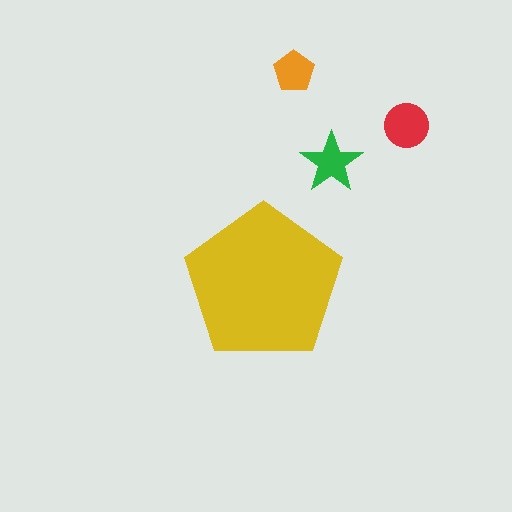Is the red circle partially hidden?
No, the red circle is fully visible.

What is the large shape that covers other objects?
A yellow pentagon.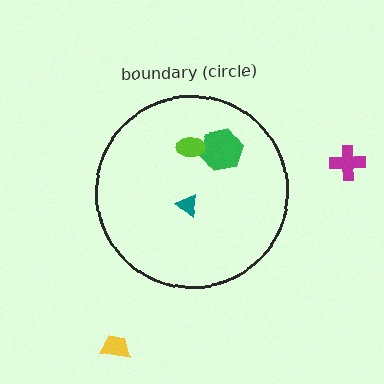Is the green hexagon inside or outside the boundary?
Inside.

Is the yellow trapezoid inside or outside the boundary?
Outside.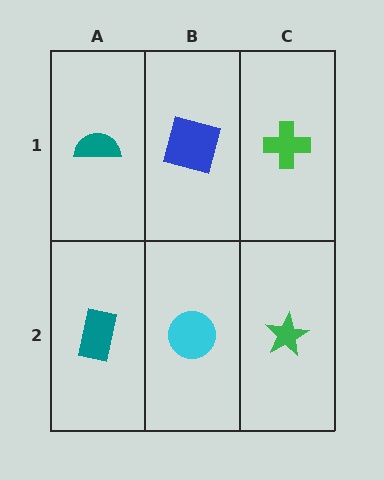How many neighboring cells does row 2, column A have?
2.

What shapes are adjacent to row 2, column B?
A blue square (row 1, column B), a teal rectangle (row 2, column A), a green star (row 2, column C).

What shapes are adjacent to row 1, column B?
A cyan circle (row 2, column B), a teal semicircle (row 1, column A), a green cross (row 1, column C).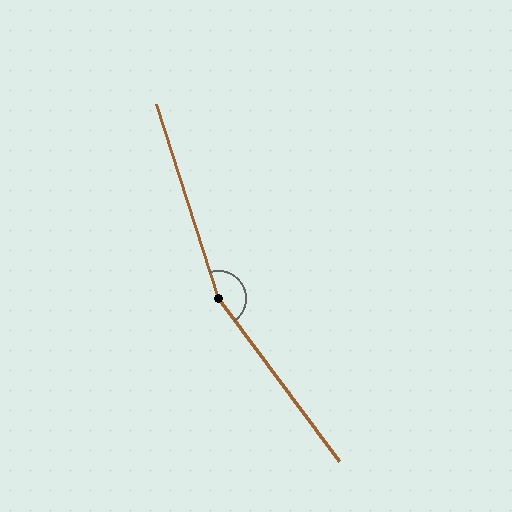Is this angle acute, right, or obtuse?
It is obtuse.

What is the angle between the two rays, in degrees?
Approximately 161 degrees.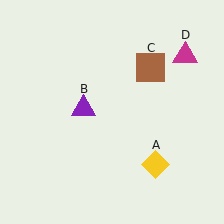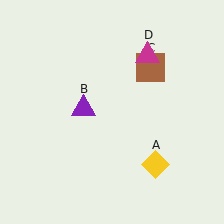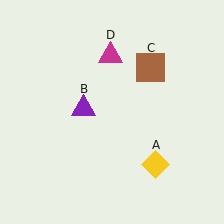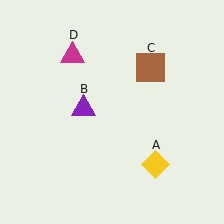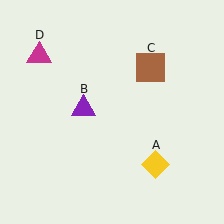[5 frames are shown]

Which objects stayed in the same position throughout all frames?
Yellow diamond (object A) and purple triangle (object B) and brown square (object C) remained stationary.